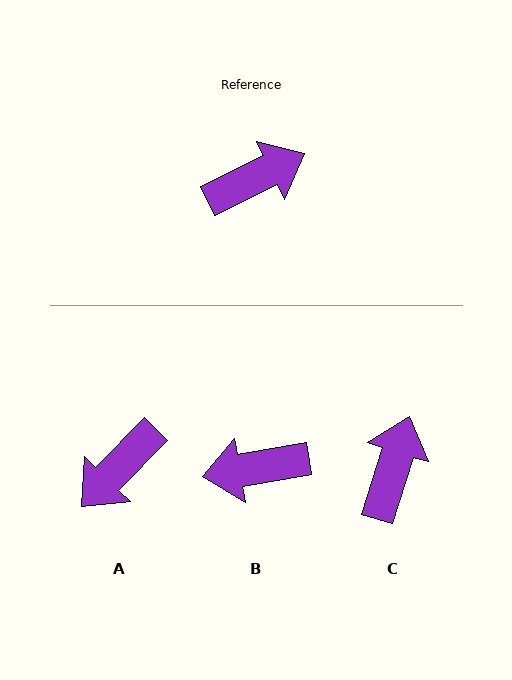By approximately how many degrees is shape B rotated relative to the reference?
Approximately 163 degrees counter-clockwise.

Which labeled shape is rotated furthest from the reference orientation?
B, about 163 degrees away.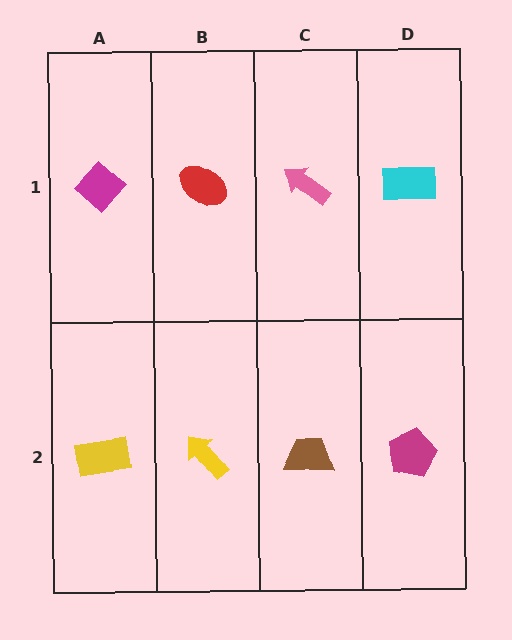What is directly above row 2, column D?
A cyan rectangle.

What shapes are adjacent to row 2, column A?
A magenta diamond (row 1, column A), a yellow arrow (row 2, column B).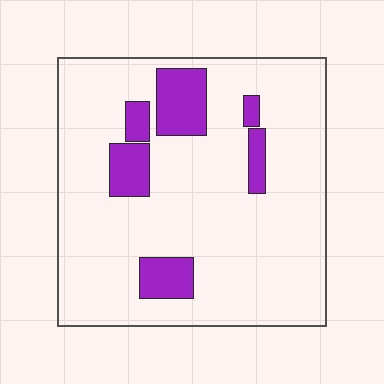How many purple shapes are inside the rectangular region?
6.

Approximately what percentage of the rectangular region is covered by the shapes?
Approximately 15%.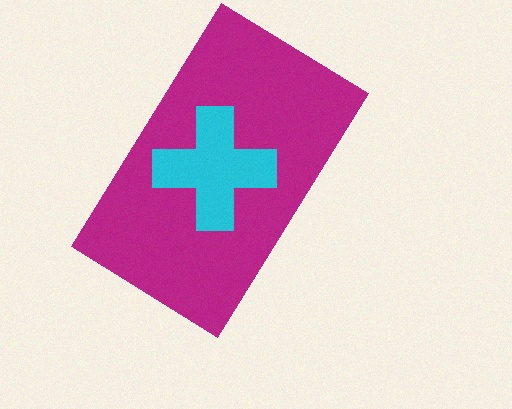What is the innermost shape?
The cyan cross.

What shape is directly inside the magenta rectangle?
The cyan cross.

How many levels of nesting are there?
2.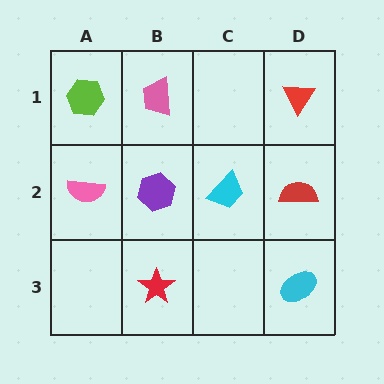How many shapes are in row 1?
3 shapes.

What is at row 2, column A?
A pink semicircle.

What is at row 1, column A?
A lime hexagon.